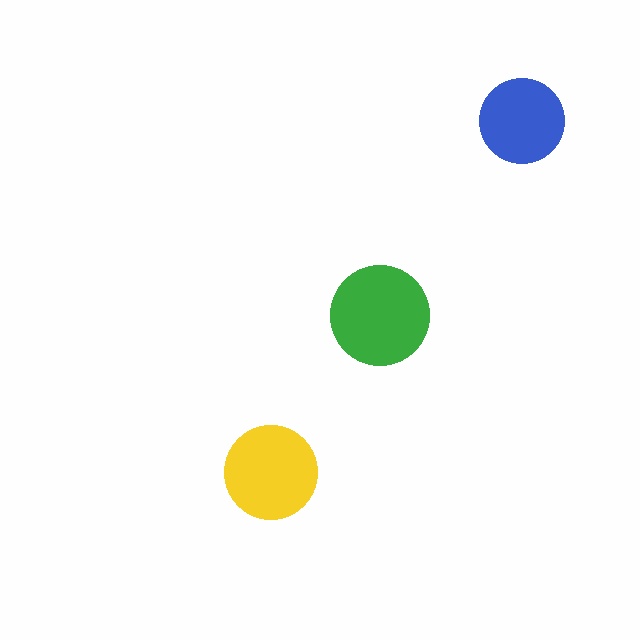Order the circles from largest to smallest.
the green one, the yellow one, the blue one.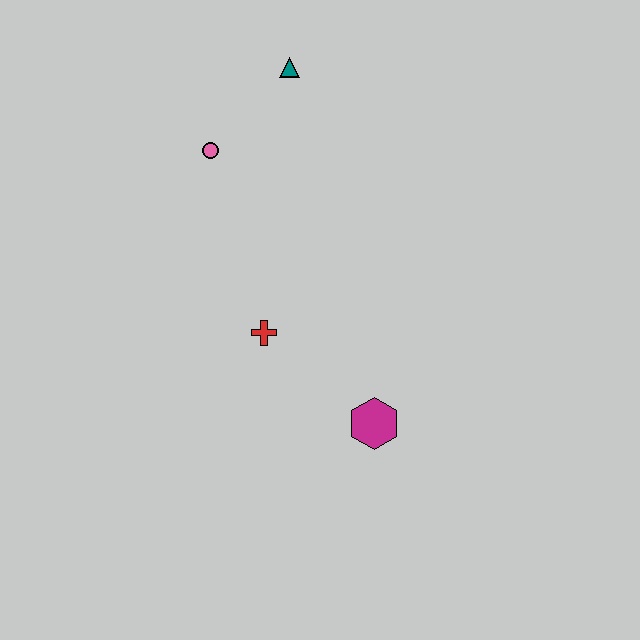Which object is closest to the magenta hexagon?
The red cross is closest to the magenta hexagon.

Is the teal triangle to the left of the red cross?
No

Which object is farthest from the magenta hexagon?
The teal triangle is farthest from the magenta hexagon.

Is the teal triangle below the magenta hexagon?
No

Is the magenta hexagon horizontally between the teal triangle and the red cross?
No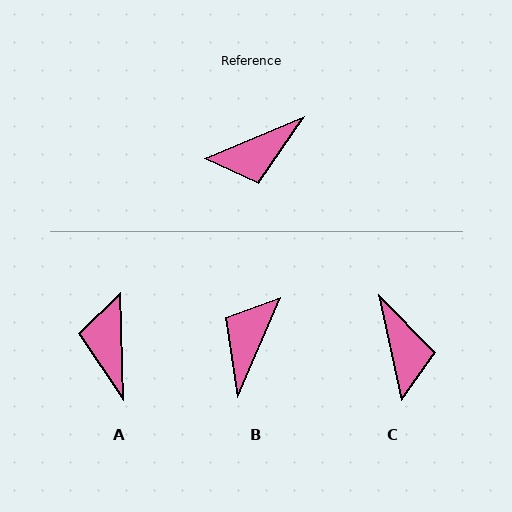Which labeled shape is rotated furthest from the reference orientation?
B, about 137 degrees away.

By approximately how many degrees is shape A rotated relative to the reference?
Approximately 111 degrees clockwise.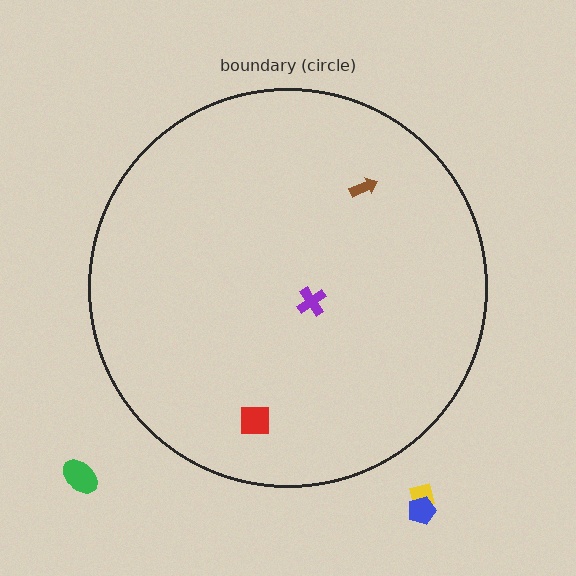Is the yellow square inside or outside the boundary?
Outside.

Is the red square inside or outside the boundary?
Inside.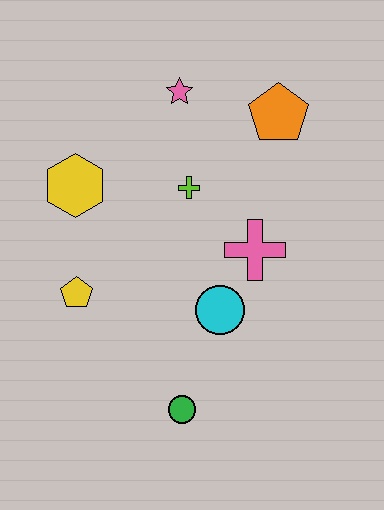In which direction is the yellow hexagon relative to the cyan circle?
The yellow hexagon is to the left of the cyan circle.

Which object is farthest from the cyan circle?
The pink star is farthest from the cyan circle.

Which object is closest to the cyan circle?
The pink cross is closest to the cyan circle.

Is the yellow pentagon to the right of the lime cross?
No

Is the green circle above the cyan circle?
No